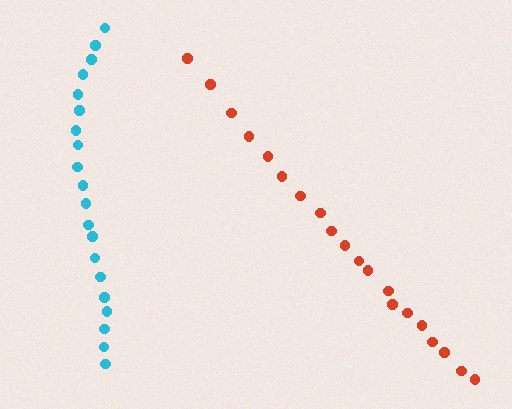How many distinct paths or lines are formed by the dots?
There are 2 distinct paths.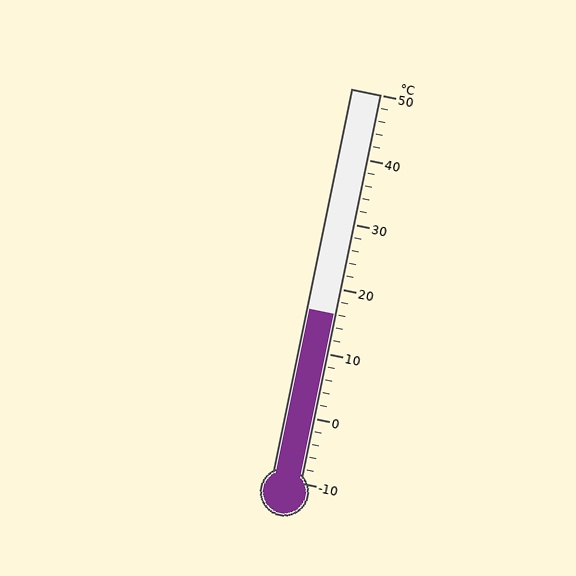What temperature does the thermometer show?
The thermometer shows approximately 16°C.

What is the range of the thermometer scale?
The thermometer scale ranges from -10°C to 50°C.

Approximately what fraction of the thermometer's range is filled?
The thermometer is filled to approximately 45% of its range.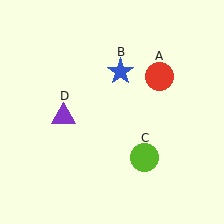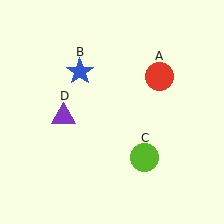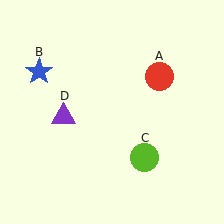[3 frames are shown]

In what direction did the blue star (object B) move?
The blue star (object B) moved left.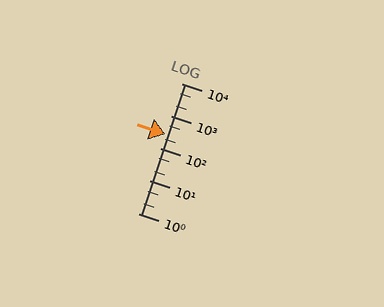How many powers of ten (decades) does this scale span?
The scale spans 4 decades, from 1 to 10000.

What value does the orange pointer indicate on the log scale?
The pointer indicates approximately 270.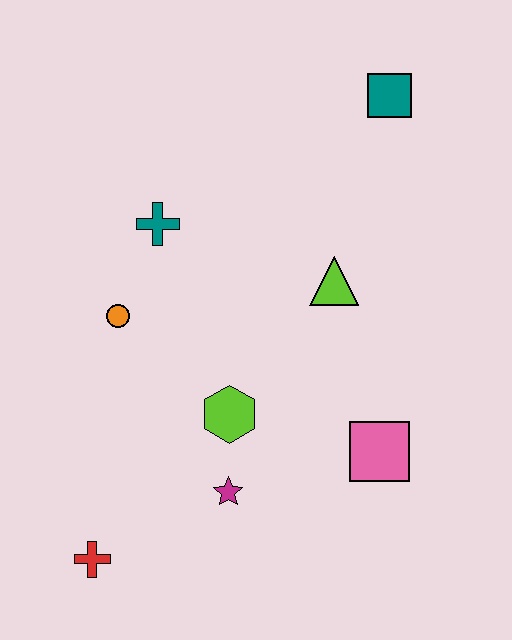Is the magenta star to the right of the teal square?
No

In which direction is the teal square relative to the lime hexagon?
The teal square is above the lime hexagon.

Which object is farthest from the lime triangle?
The red cross is farthest from the lime triangle.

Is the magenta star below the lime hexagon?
Yes